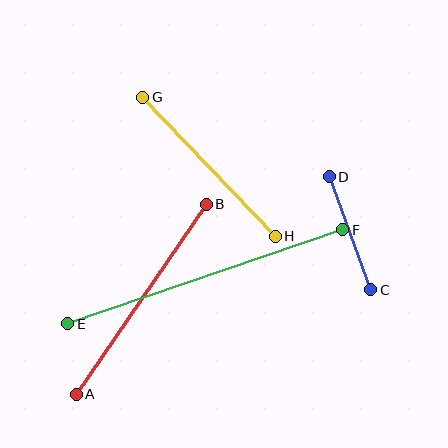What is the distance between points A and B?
The distance is approximately 230 pixels.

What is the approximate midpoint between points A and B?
The midpoint is at approximately (141, 299) pixels.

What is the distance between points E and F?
The distance is approximately 291 pixels.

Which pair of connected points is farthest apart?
Points E and F are farthest apart.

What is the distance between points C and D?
The distance is approximately 121 pixels.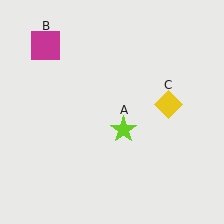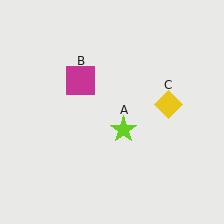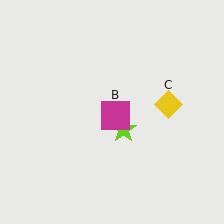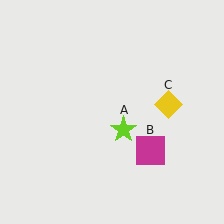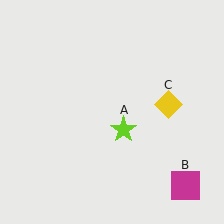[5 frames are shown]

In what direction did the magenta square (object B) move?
The magenta square (object B) moved down and to the right.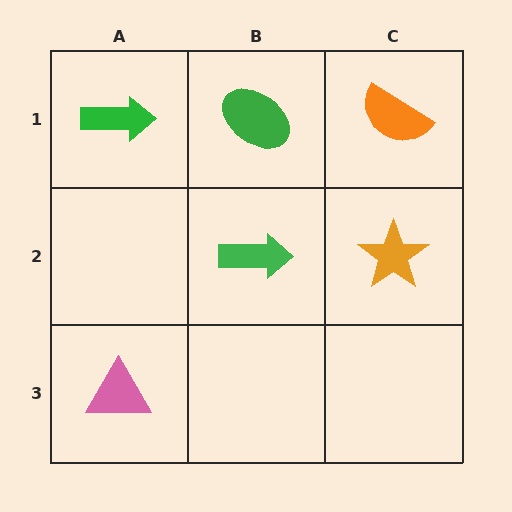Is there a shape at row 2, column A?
No, that cell is empty.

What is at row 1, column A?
A green arrow.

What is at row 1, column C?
An orange semicircle.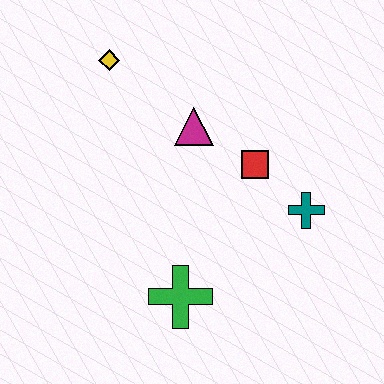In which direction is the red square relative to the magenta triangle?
The red square is to the right of the magenta triangle.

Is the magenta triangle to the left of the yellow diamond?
No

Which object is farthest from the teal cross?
The yellow diamond is farthest from the teal cross.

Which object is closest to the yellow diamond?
The magenta triangle is closest to the yellow diamond.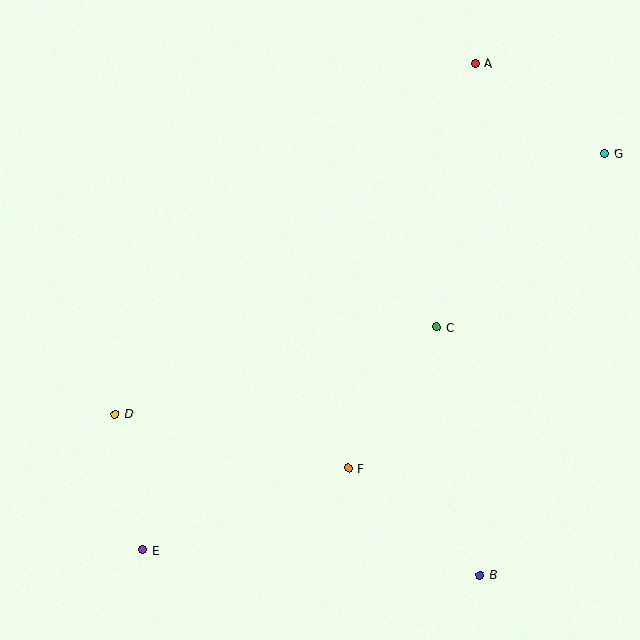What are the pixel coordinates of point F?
Point F is at (348, 468).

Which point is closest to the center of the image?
Point C at (437, 327) is closest to the center.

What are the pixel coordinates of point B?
Point B is at (480, 575).